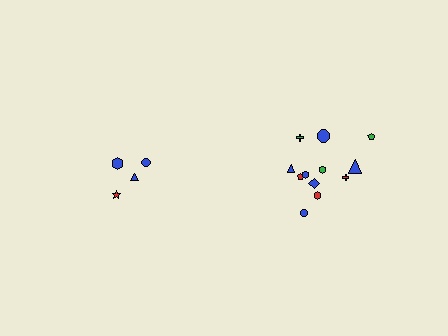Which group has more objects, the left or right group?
The right group.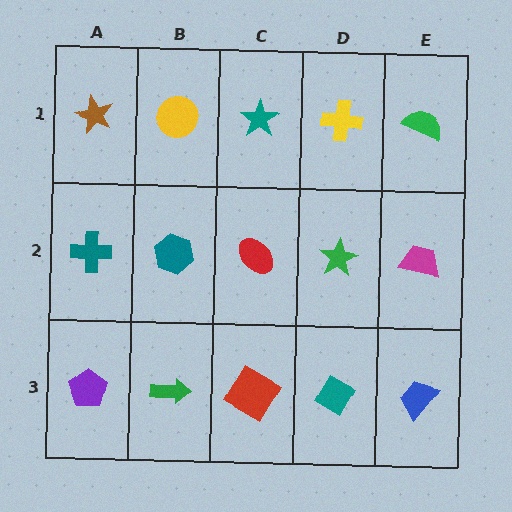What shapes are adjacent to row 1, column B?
A teal hexagon (row 2, column B), a brown star (row 1, column A), a teal star (row 1, column C).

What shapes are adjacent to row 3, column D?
A green star (row 2, column D), a red diamond (row 3, column C), a blue trapezoid (row 3, column E).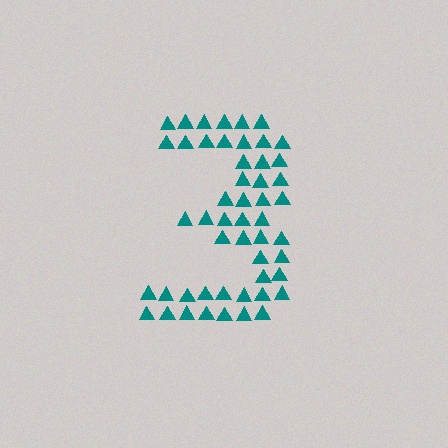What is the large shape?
The large shape is the digit 3.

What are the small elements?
The small elements are triangles.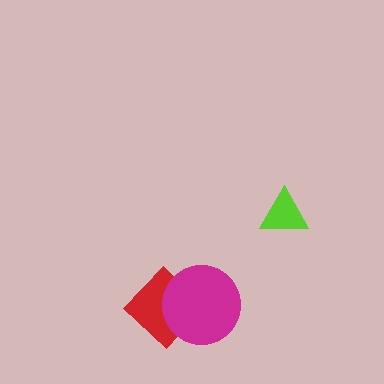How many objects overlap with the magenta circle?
1 object overlaps with the magenta circle.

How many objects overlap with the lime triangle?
0 objects overlap with the lime triangle.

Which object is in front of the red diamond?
The magenta circle is in front of the red diamond.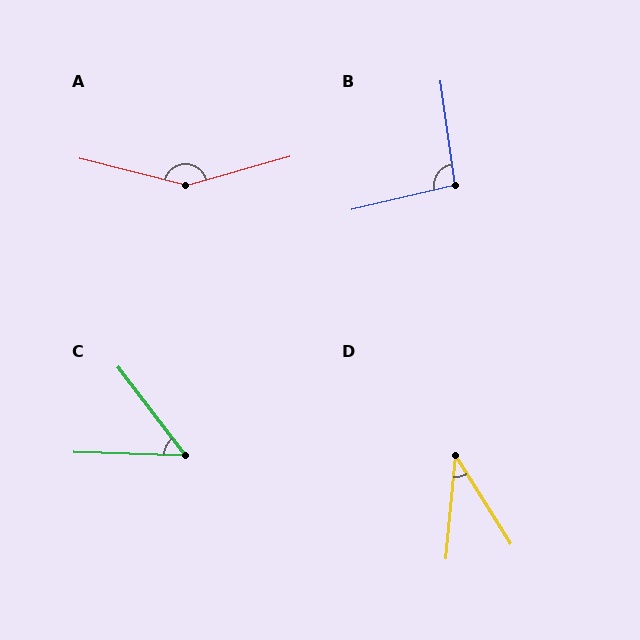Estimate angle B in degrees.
Approximately 95 degrees.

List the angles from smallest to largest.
D (37°), C (51°), B (95°), A (150°).